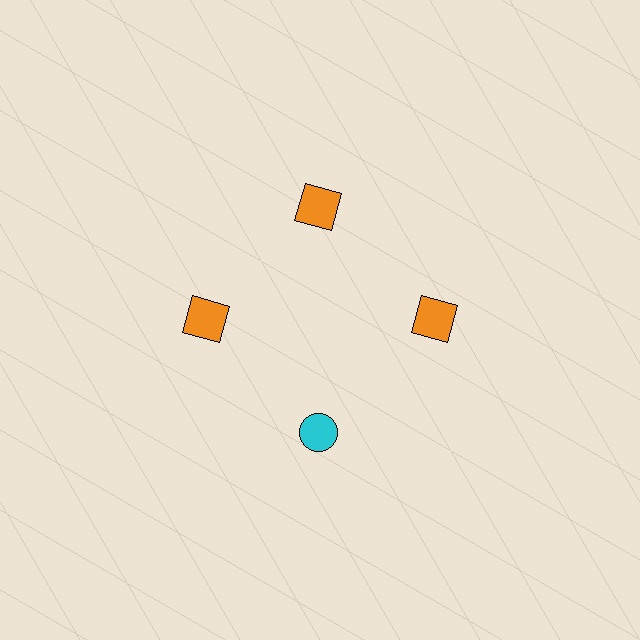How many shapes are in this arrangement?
There are 4 shapes arranged in a ring pattern.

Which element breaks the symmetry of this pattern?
The cyan circle at roughly the 6 o'clock position breaks the symmetry. All other shapes are orange squares.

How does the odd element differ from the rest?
It differs in both color (cyan instead of orange) and shape (circle instead of square).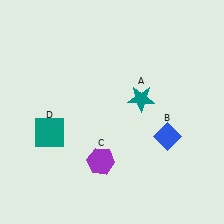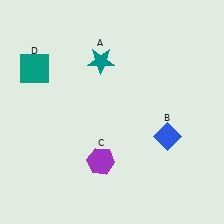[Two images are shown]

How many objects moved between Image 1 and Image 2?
2 objects moved between the two images.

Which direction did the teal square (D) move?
The teal square (D) moved up.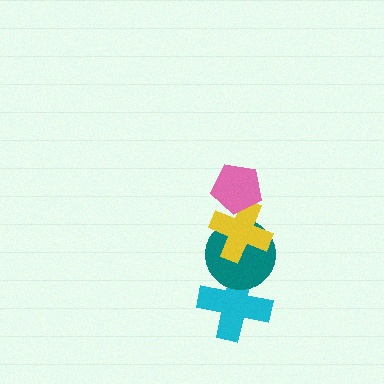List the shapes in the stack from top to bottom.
From top to bottom: the pink pentagon, the yellow cross, the teal circle, the cyan cross.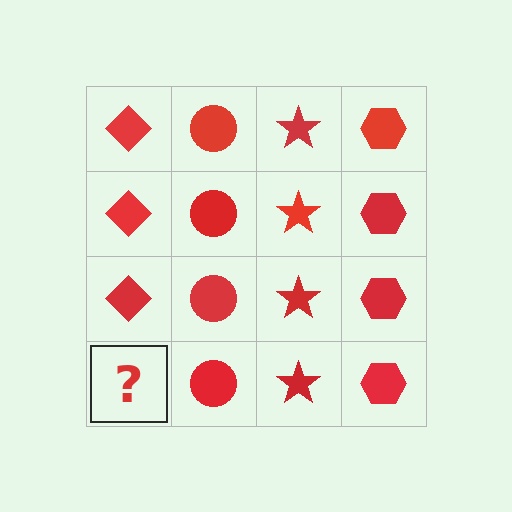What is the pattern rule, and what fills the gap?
The rule is that each column has a consistent shape. The gap should be filled with a red diamond.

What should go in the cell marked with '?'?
The missing cell should contain a red diamond.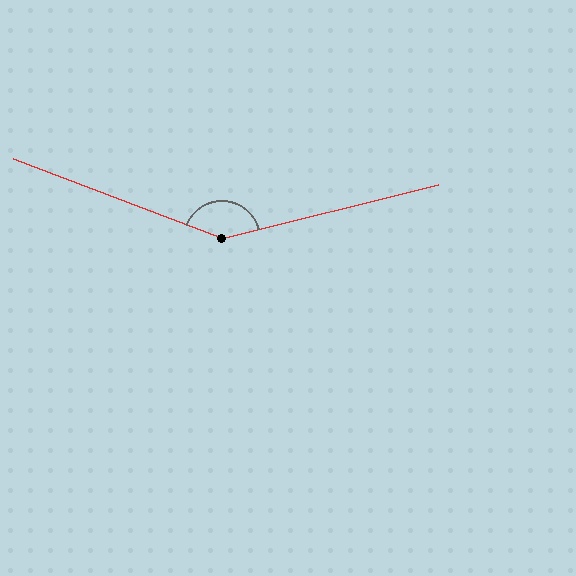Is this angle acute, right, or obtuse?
It is obtuse.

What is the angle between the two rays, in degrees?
Approximately 145 degrees.